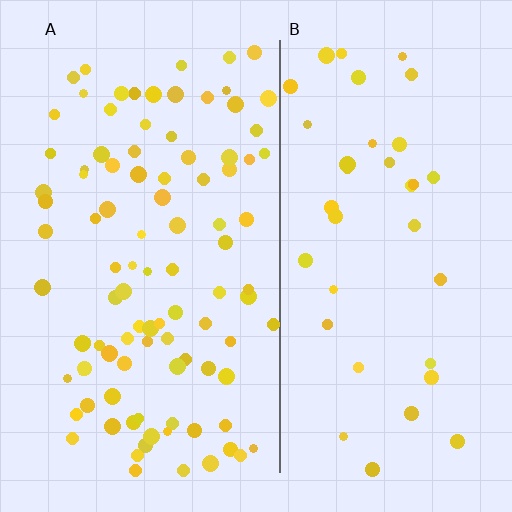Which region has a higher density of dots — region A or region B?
A (the left).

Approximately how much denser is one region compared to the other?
Approximately 2.7× — region A over region B.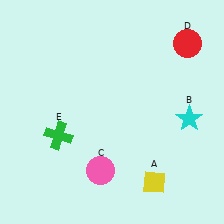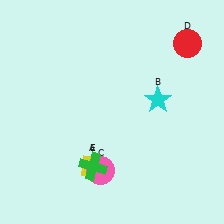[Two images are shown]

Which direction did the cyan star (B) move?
The cyan star (B) moved left.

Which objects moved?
The objects that moved are: the yellow diamond (A), the cyan star (B), the green cross (E).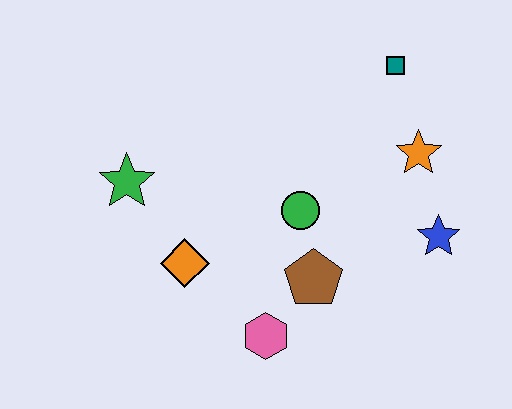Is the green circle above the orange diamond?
Yes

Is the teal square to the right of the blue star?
No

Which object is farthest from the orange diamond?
The teal square is farthest from the orange diamond.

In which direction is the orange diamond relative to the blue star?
The orange diamond is to the left of the blue star.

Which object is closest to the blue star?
The orange star is closest to the blue star.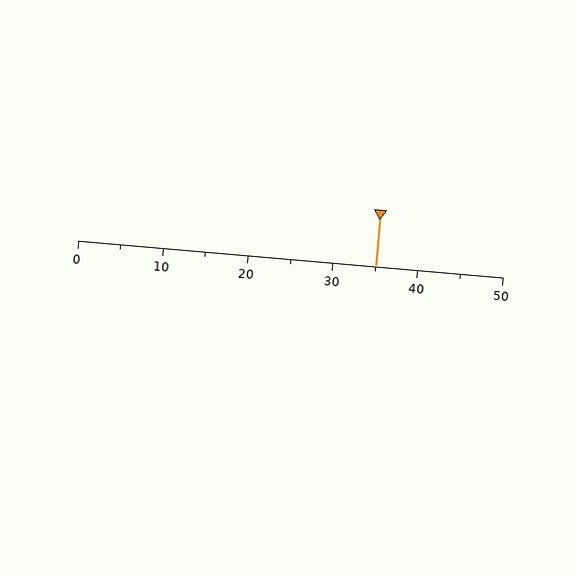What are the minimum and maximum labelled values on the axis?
The axis runs from 0 to 50.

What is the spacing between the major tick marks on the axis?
The major ticks are spaced 10 apart.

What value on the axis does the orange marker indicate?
The marker indicates approximately 35.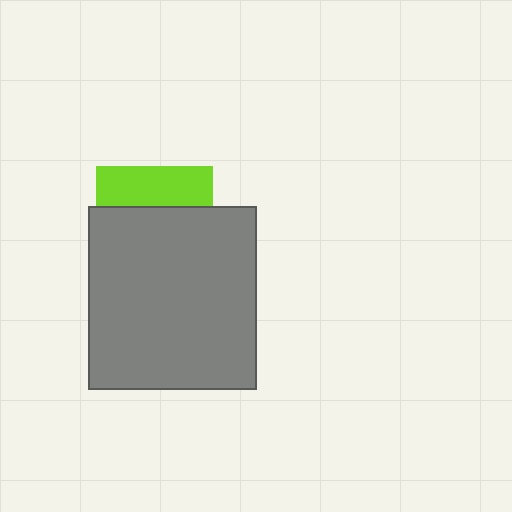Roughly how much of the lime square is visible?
A small part of it is visible (roughly 34%).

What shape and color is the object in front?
The object in front is a gray rectangle.